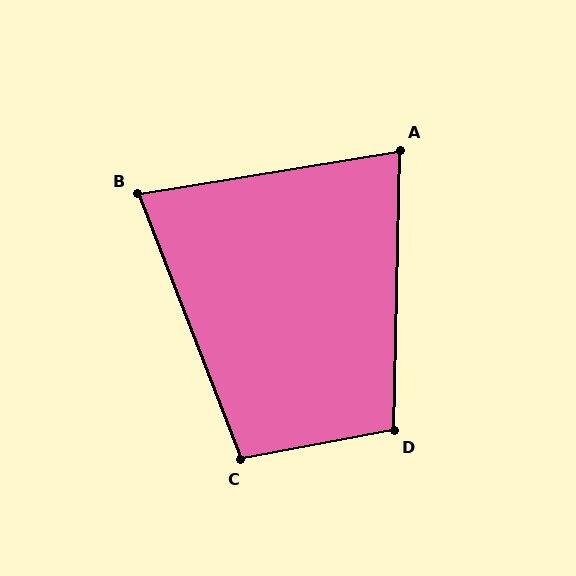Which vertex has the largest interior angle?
D, at approximately 102 degrees.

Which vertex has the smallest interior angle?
B, at approximately 78 degrees.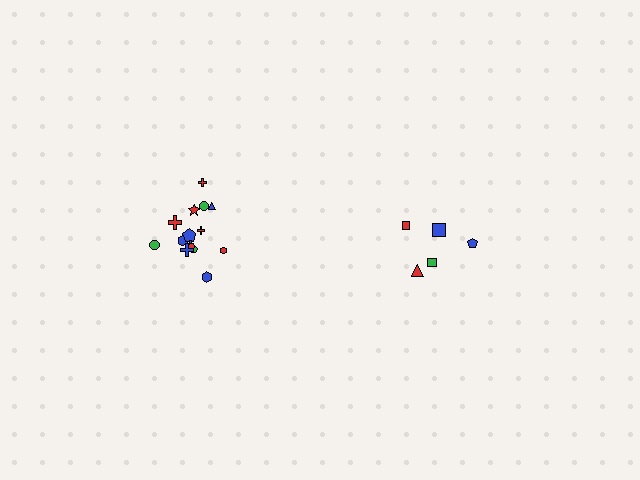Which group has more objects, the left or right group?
The left group.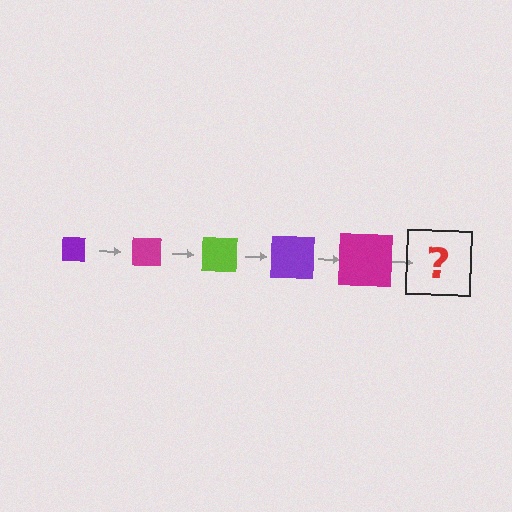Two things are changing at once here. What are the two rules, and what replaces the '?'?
The two rules are that the square grows larger each step and the color cycles through purple, magenta, and lime. The '?' should be a lime square, larger than the previous one.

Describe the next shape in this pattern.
It should be a lime square, larger than the previous one.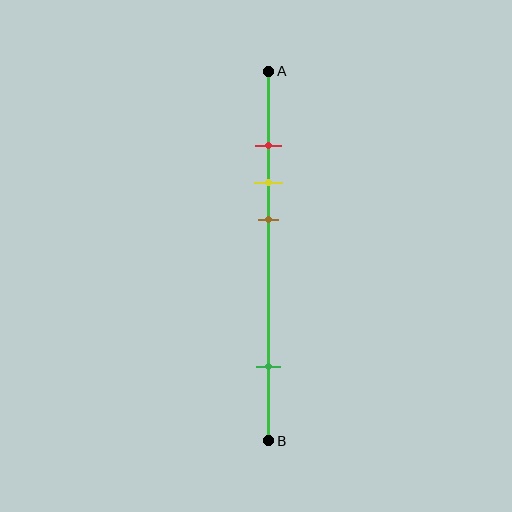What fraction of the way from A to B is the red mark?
The red mark is approximately 20% (0.2) of the way from A to B.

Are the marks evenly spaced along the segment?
No, the marks are not evenly spaced.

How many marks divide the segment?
There are 4 marks dividing the segment.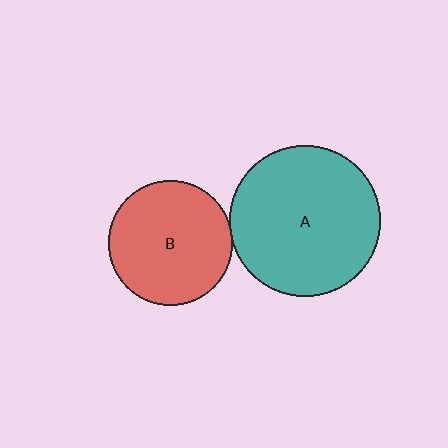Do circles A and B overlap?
Yes.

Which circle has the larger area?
Circle A (teal).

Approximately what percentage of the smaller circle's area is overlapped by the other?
Approximately 5%.